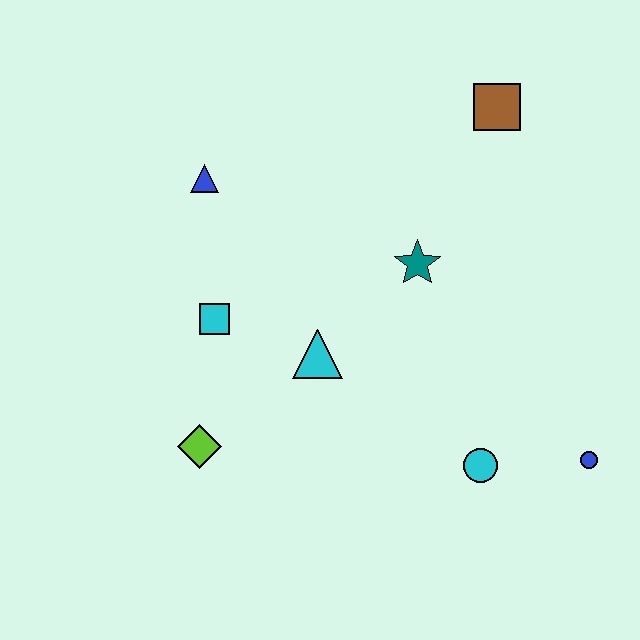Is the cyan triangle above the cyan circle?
Yes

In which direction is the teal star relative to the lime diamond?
The teal star is to the right of the lime diamond.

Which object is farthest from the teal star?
The lime diamond is farthest from the teal star.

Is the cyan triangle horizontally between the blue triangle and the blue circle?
Yes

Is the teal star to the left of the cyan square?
No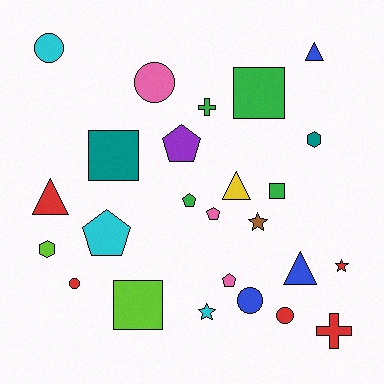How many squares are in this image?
There are 4 squares.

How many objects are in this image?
There are 25 objects.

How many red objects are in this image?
There are 5 red objects.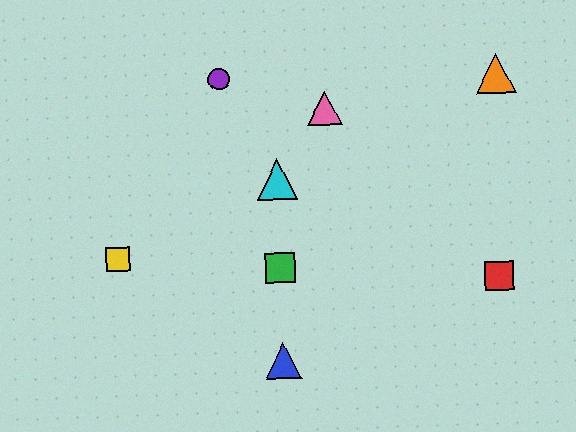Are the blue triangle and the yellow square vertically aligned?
No, the blue triangle is at x≈283 and the yellow square is at x≈118.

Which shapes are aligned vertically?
The blue triangle, the green square, the cyan triangle are aligned vertically.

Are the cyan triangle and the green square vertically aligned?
Yes, both are at x≈277.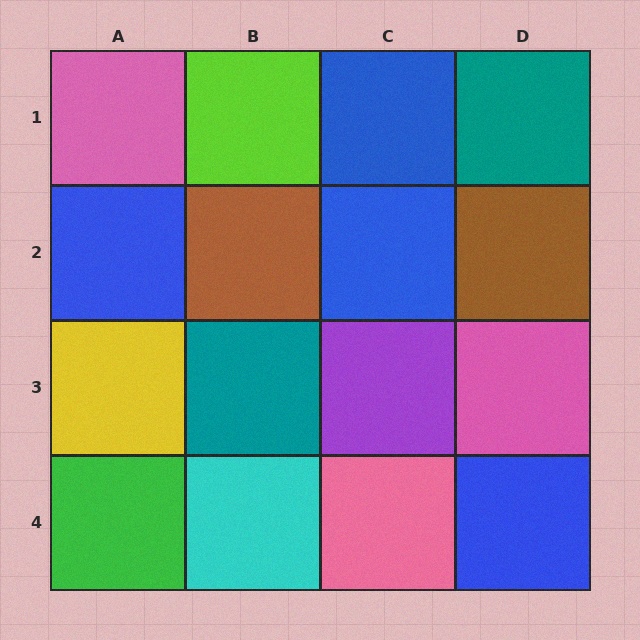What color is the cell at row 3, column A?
Yellow.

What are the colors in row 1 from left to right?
Pink, lime, blue, teal.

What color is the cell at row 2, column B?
Brown.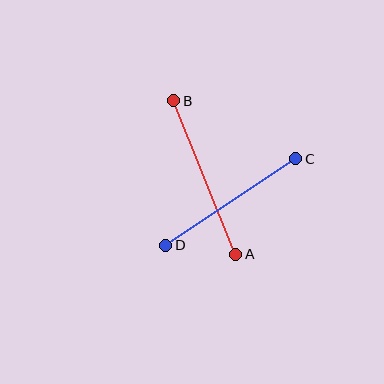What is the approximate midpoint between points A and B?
The midpoint is at approximately (205, 177) pixels.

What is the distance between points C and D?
The distance is approximately 156 pixels.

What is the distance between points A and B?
The distance is approximately 166 pixels.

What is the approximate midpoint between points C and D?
The midpoint is at approximately (231, 202) pixels.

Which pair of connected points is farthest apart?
Points A and B are farthest apart.